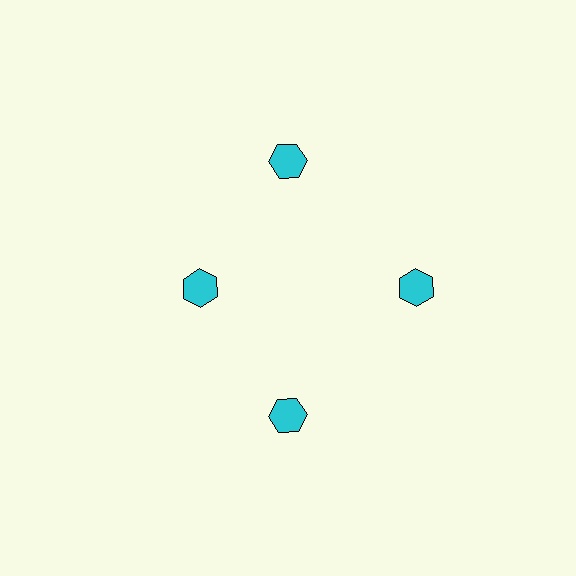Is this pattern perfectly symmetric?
No. The 4 cyan hexagons are arranged in a ring, but one element near the 9 o'clock position is pulled inward toward the center, breaking the 4-fold rotational symmetry.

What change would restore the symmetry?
The symmetry would be restored by moving it outward, back onto the ring so that all 4 hexagons sit at equal angles and equal distance from the center.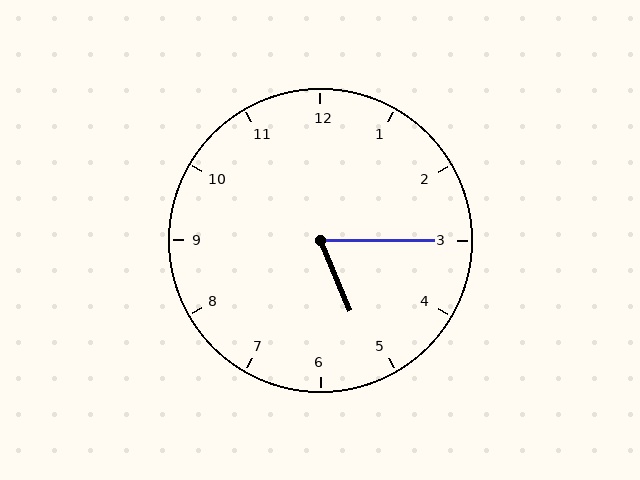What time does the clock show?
5:15.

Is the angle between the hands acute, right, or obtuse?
It is acute.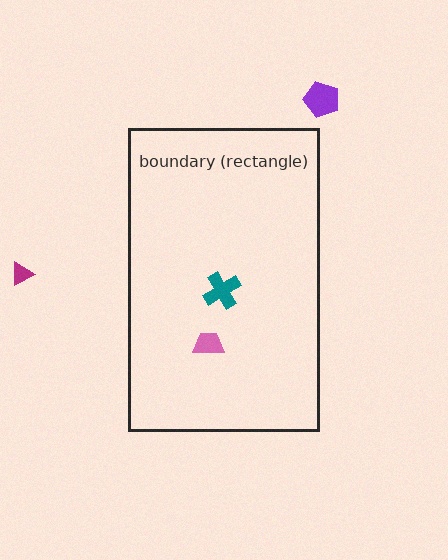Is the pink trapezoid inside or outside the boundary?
Inside.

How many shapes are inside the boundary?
2 inside, 2 outside.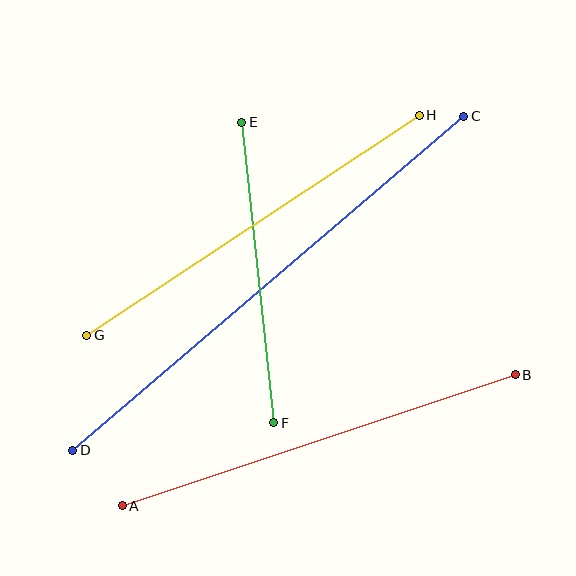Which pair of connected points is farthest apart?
Points C and D are farthest apart.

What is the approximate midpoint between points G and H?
The midpoint is at approximately (253, 225) pixels.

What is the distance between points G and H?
The distance is approximately 399 pixels.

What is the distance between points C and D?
The distance is approximately 514 pixels.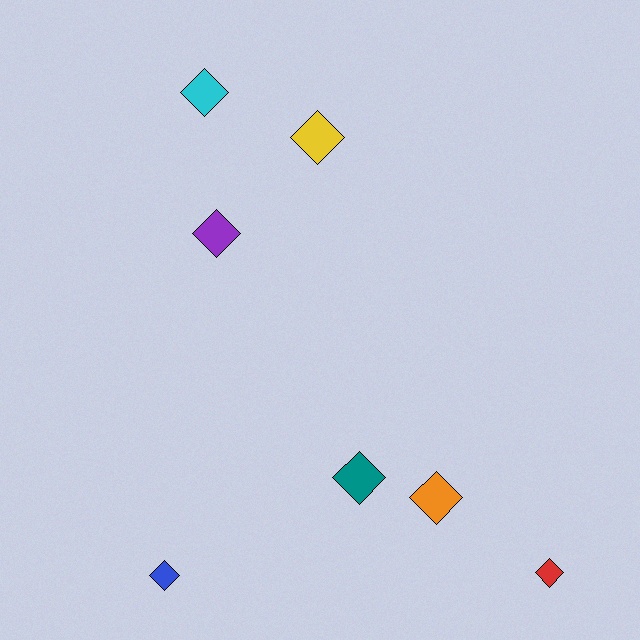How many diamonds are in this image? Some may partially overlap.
There are 7 diamonds.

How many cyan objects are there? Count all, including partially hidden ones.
There is 1 cyan object.